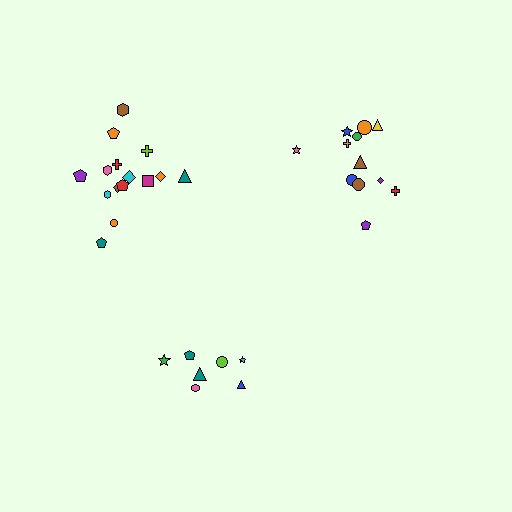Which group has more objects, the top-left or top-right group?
The top-left group.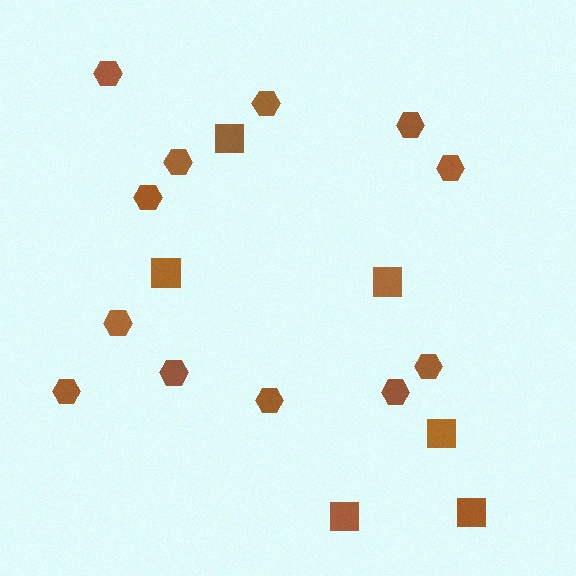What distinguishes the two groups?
There are 2 groups: one group of hexagons (12) and one group of squares (6).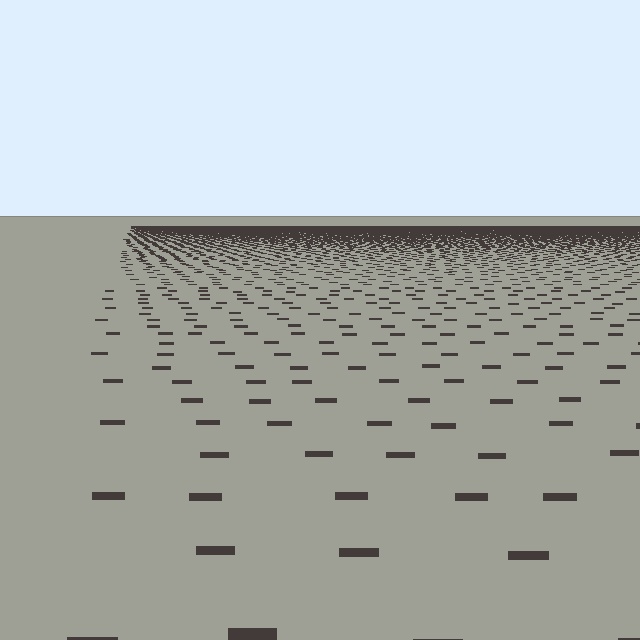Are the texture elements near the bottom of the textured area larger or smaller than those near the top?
Larger. Near the bottom, elements are closer to the viewer and appear at a bigger on-screen size.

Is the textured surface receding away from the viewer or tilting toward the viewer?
The surface is receding away from the viewer. Texture elements get smaller and denser toward the top.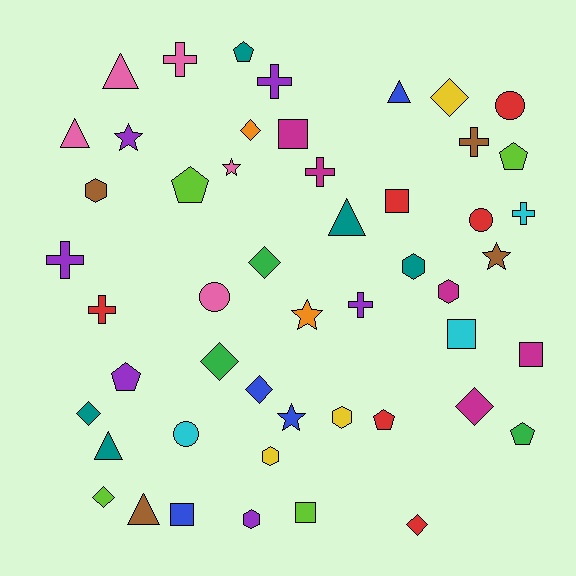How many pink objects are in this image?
There are 5 pink objects.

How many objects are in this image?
There are 50 objects.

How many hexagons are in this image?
There are 6 hexagons.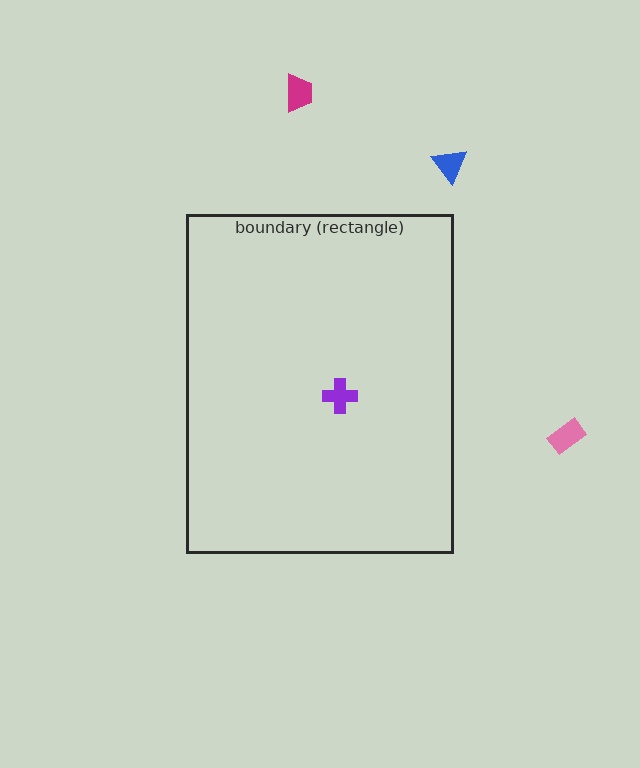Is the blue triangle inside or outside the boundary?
Outside.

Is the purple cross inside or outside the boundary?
Inside.